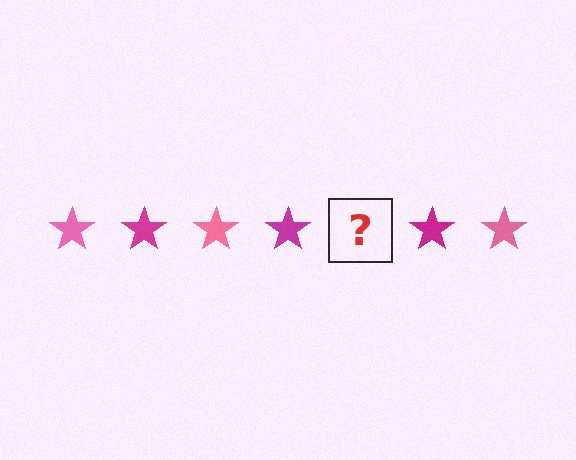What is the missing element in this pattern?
The missing element is a pink star.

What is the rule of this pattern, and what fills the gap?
The rule is that the pattern cycles through pink, magenta stars. The gap should be filled with a pink star.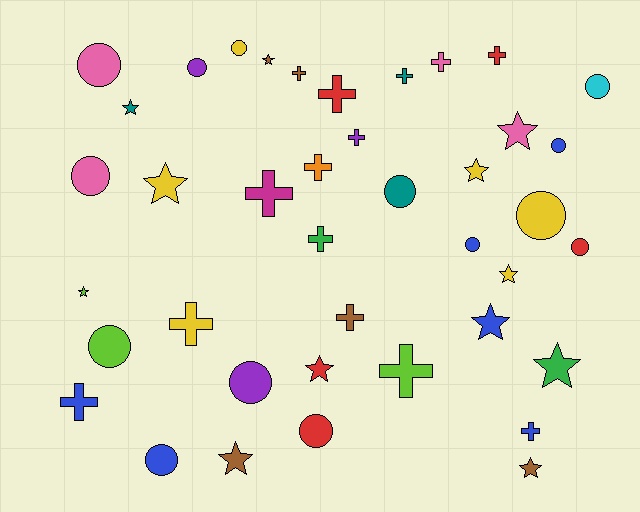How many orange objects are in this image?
There is 1 orange object.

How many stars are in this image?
There are 12 stars.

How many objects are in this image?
There are 40 objects.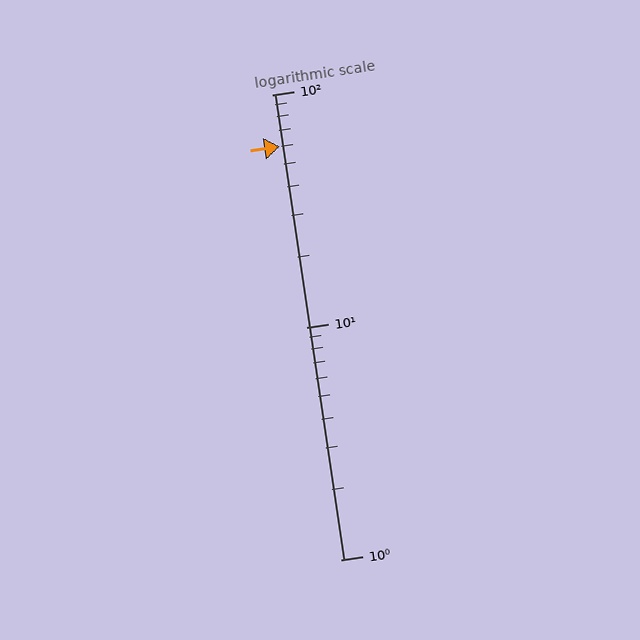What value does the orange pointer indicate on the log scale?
The pointer indicates approximately 60.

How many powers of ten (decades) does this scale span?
The scale spans 2 decades, from 1 to 100.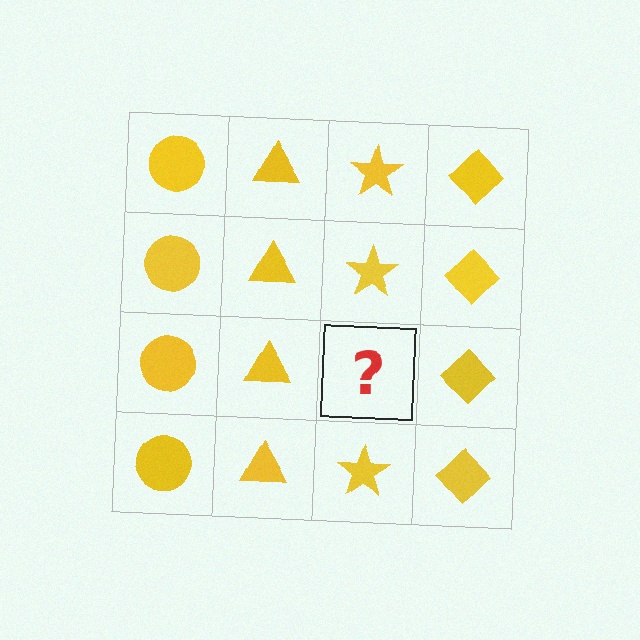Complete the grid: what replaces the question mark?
The question mark should be replaced with a yellow star.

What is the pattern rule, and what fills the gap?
The rule is that each column has a consistent shape. The gap should be filled with a yellow star.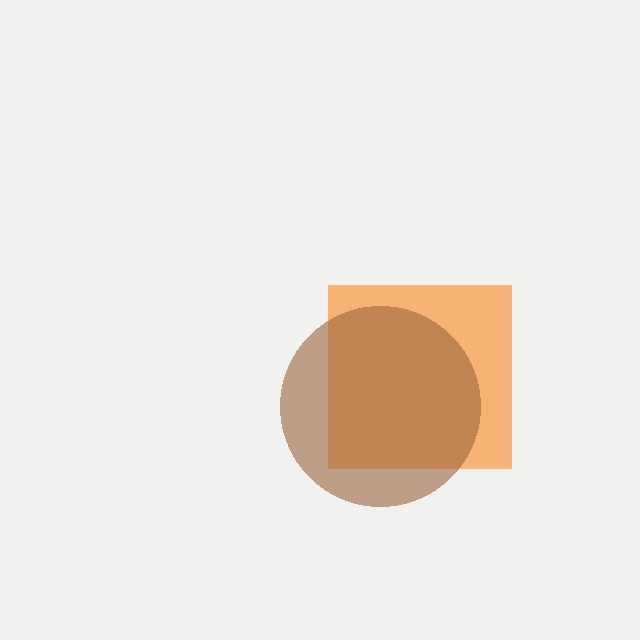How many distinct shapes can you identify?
There are 2 distinct shapes: an orange square, a brown circle.